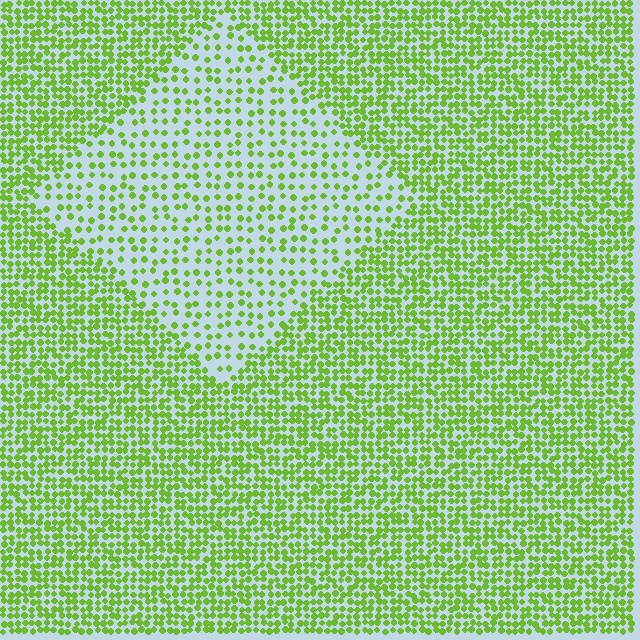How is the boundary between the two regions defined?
The boundary is defined by a change in element density (approximately 2.2x ratio). All elements are the same color, size, and shape.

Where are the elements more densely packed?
The elements are more densely packed outside the diamond boundary.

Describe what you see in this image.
The image contains small lime elements arranged at two different densities. A diamond-shaped region is visible where the elements are less densely packed than the surrounding area.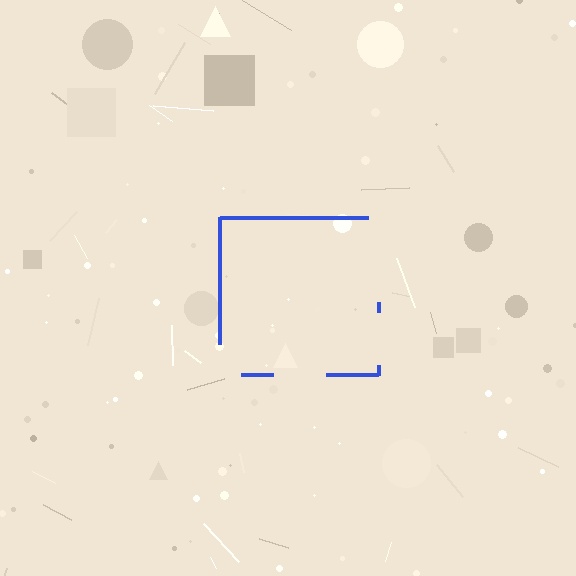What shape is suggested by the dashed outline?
The dashed outline suggests a square.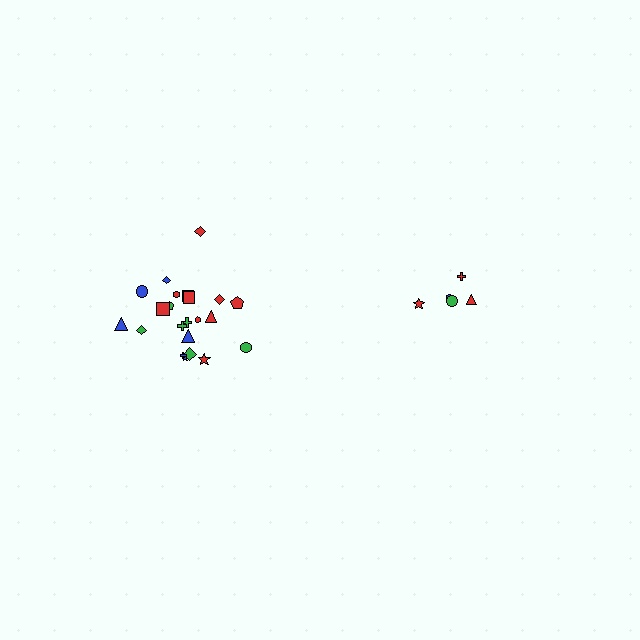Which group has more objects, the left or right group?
The left group.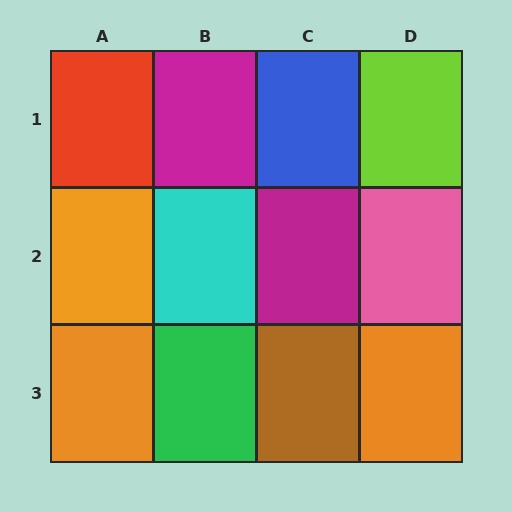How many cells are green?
1 cell is green.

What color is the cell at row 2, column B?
Cyan.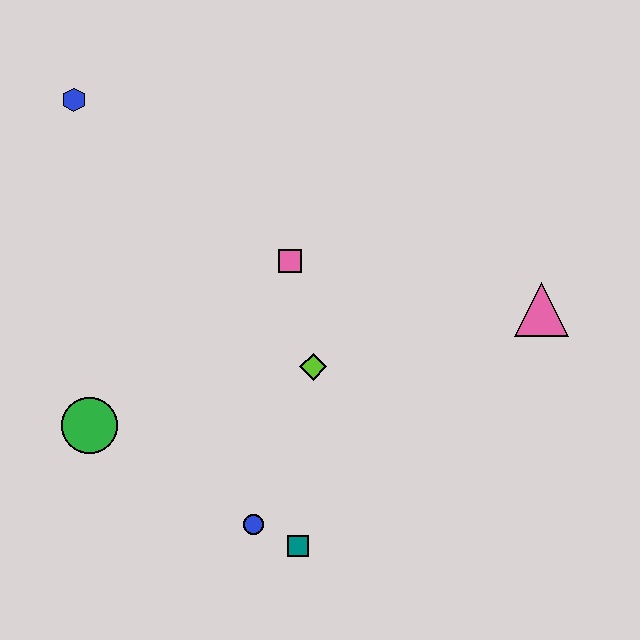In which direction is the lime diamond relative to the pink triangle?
The lime diamond is to the left of the pink triangle.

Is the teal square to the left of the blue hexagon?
No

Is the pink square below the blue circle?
No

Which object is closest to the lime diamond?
The pink square is closest to the lime diamond.